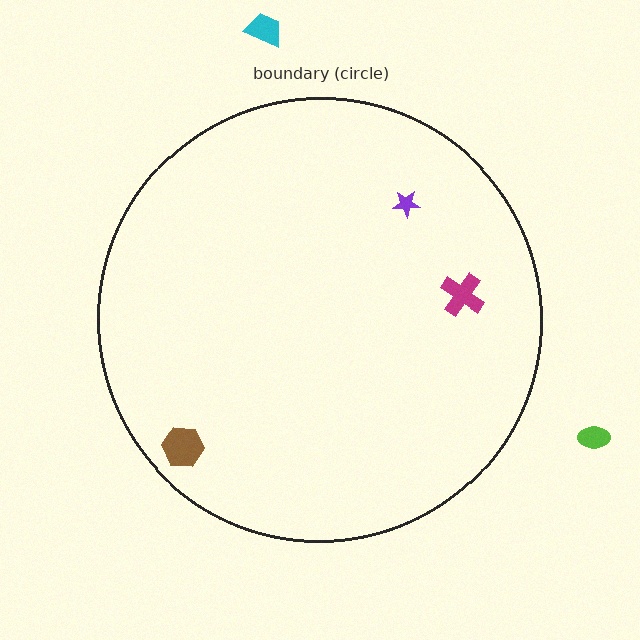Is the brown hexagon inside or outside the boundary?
Inside.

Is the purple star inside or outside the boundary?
Inside.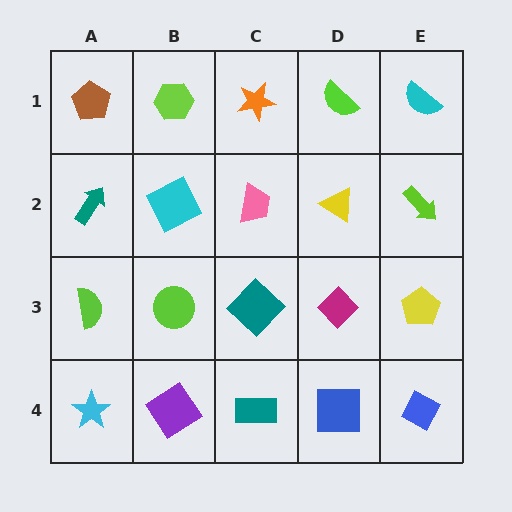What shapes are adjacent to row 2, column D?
A lime semicircle (row 1, column D), a magenta diamond (row 3, column D), a pink trapezoid (row 2, column C), a lime arrow (row 2, column E).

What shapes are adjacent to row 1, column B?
A cyan square (row 2, column B), a brown pentagon (row 1, column A), an orange star (row 1, column C).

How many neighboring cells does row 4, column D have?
3.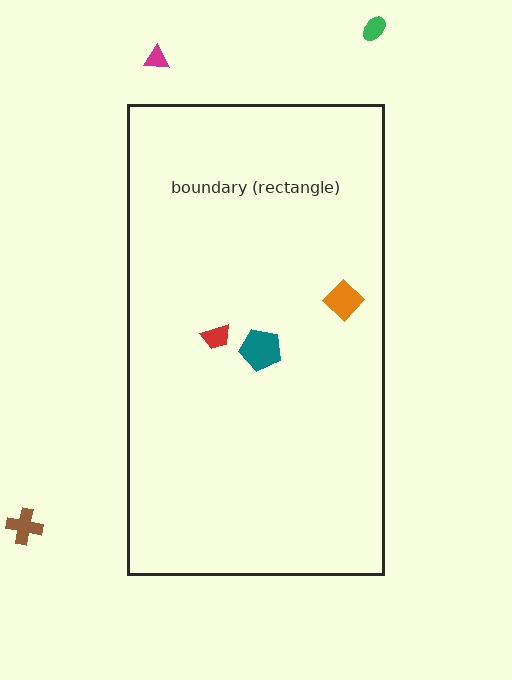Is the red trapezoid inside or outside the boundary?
Inside.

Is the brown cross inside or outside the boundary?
Outside.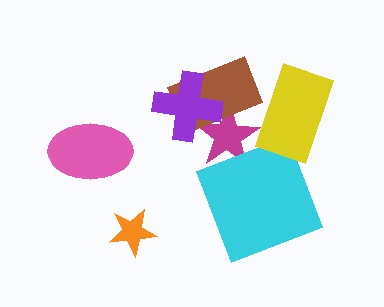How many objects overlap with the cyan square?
1 object overlaps with the cyan square.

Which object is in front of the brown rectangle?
The purple cross is in front of the brown rectangle.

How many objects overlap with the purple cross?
2 objects overlap with the purple cross.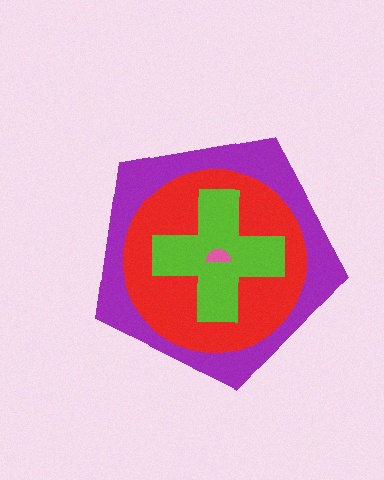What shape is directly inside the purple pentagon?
The red circle.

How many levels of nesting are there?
4.